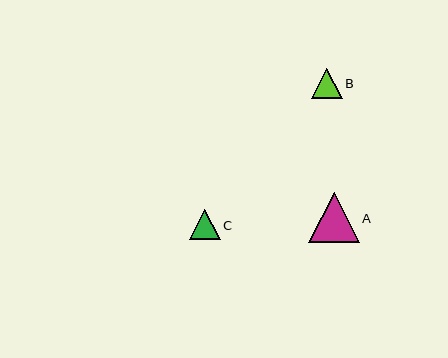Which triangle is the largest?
Triangle A is the largest with a size of approximately 50 pixels.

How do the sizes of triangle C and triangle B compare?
Triangle C and triangle B are approximately the same size.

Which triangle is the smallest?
Triangle B is the smallest with a size of approximately 30 pixels.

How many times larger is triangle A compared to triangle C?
Triangle A is approximately 1.6 times the size of triangle C.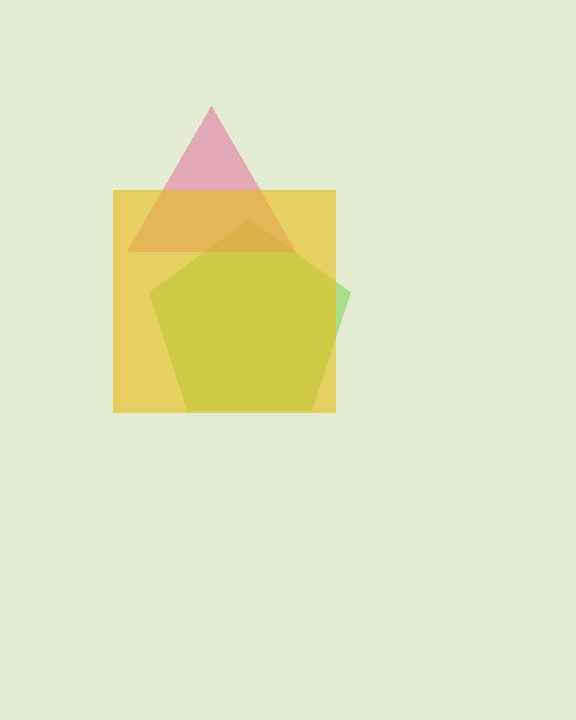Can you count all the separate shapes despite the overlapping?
Yes, there are 3 separate shapes.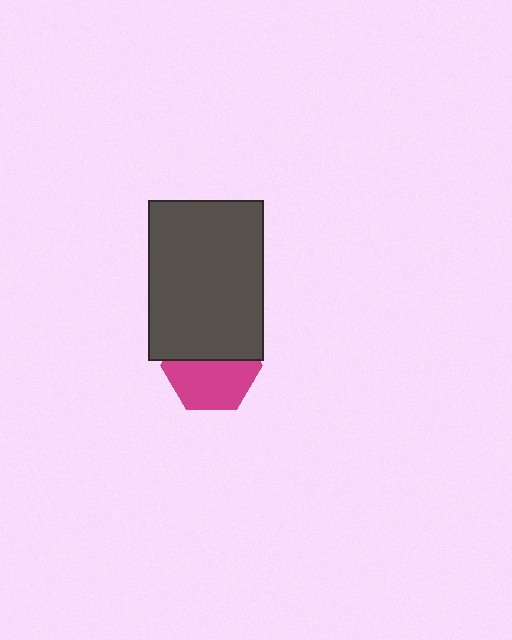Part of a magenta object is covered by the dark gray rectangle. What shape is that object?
It is a hexagon.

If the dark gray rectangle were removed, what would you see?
You would see the complete magenta hexagon.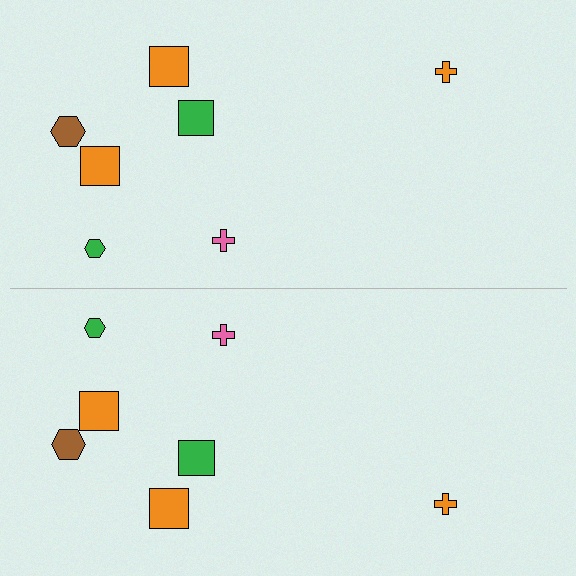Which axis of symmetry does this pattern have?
The pattern has a horizontal axis of symmetry running through the center of the image.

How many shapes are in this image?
There are 14 shapes in this image.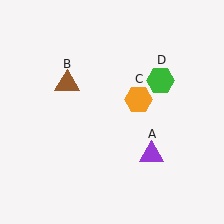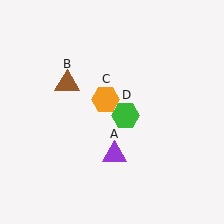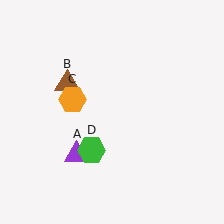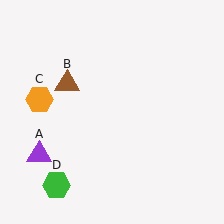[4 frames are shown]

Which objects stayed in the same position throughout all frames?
Brown triangle (object B) remained stationary.